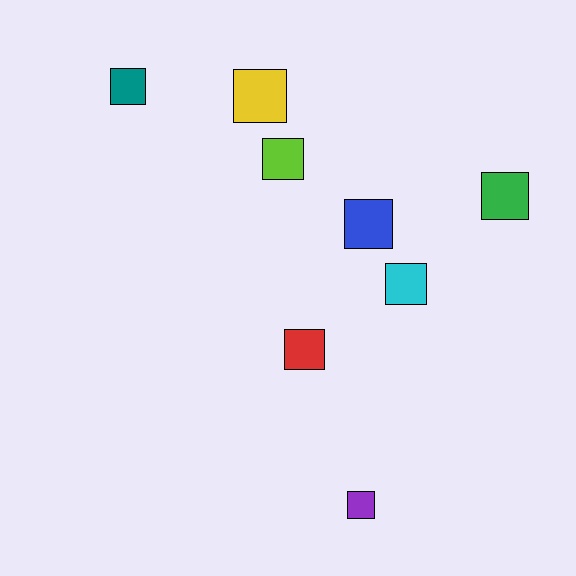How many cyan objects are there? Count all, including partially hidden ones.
There is 1 cyan object.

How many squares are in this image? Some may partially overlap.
There are 8 squares.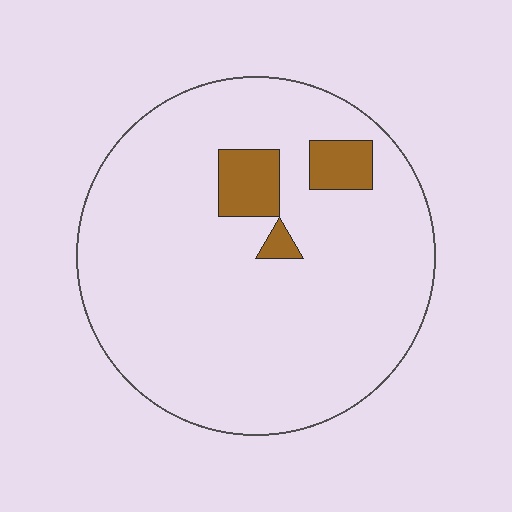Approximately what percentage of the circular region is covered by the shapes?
Approximately 10%.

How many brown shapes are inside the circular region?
3.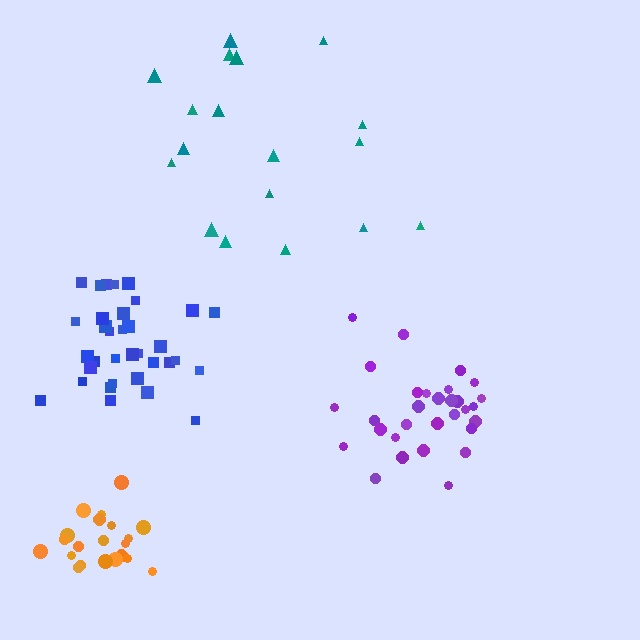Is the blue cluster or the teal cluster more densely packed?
Blue.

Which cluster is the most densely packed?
Orange.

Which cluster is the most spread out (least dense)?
Teal.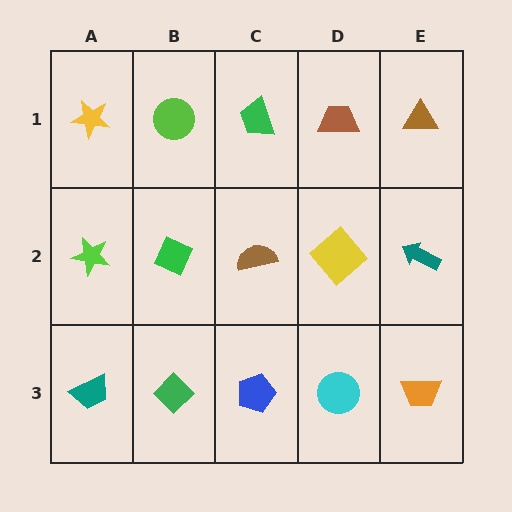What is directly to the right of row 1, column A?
A lime circle.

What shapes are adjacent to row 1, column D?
A yellow diamond (row 2, column D), a green trapezoid (row 1, column C), a brown triangle (row 1, column E).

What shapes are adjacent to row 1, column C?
A brown semicircle (row 2, column C), a lime circle (row 1, column B), a brown trapezoid (row 1, column D).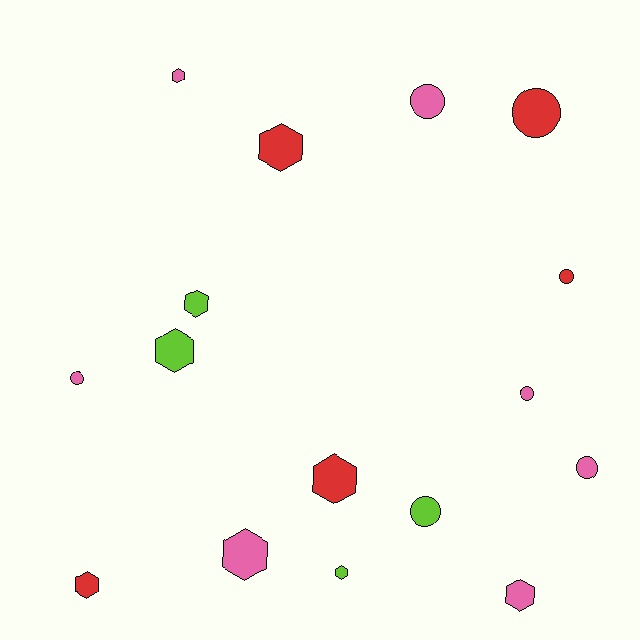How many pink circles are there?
There are 4 pink circles.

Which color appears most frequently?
Pink, with 7 objects.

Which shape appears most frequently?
Hexagon, with 9 objects.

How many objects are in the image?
There are 16 objects.